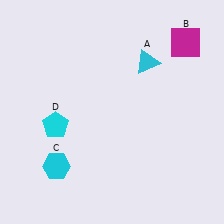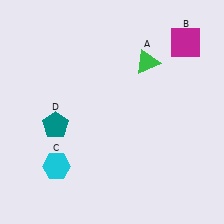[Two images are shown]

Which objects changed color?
A changed from cyan to green. D changed from cyan to teal.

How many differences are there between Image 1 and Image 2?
There are 2 differences between the two images.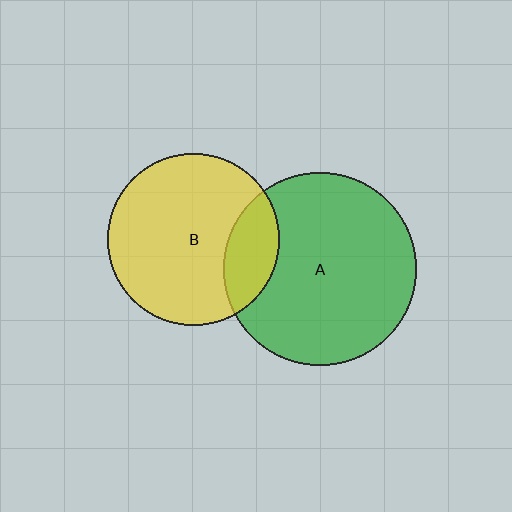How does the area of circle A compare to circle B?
Approximately 1.3 times.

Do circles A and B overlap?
Yes.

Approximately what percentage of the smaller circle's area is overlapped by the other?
Approximately 20%.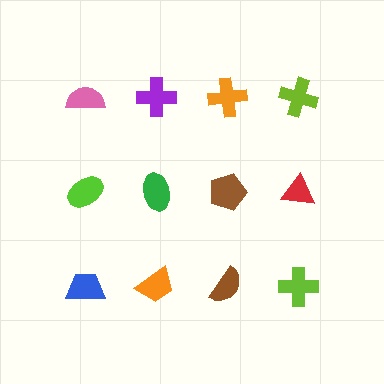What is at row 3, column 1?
A blue trapezoid.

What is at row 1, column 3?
An orange cross.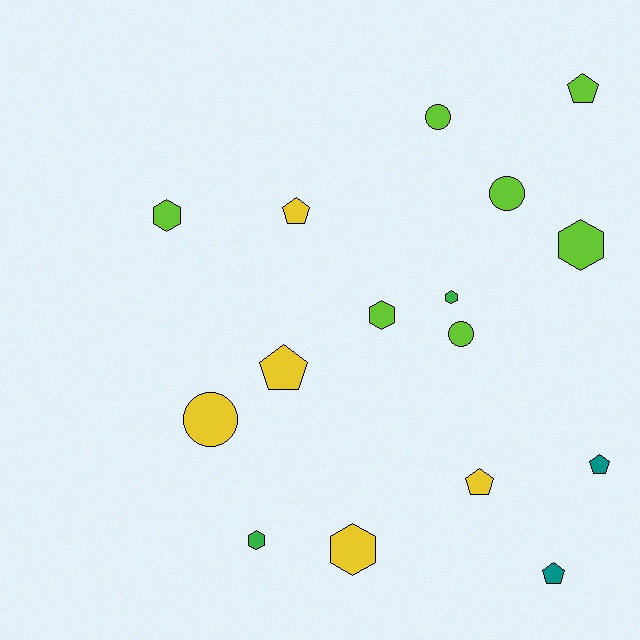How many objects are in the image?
There are 16 objects.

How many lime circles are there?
There are 3 lime circles.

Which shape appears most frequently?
Hexagon, with 6 objects.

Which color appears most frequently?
Lime, with 7 objects.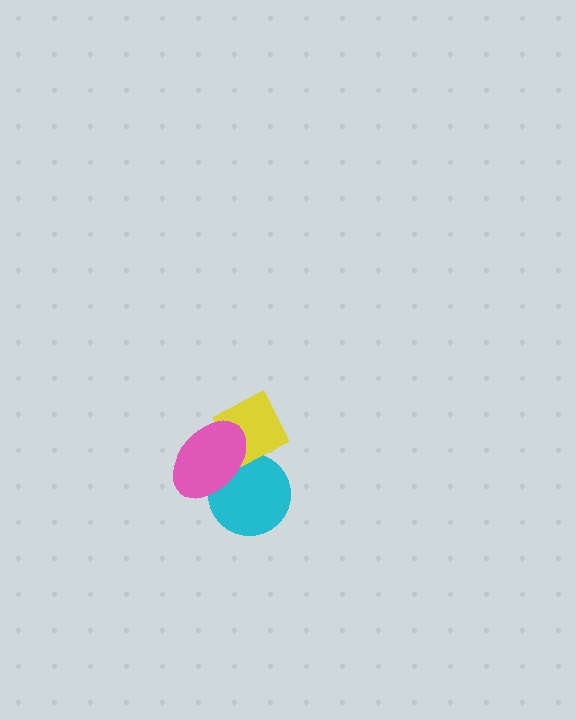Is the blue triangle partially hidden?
Yes, it is partially covered by another shape.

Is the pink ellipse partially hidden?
No, no other shape covers it.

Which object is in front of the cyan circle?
The pink ellipse is in front of the cyan circle.